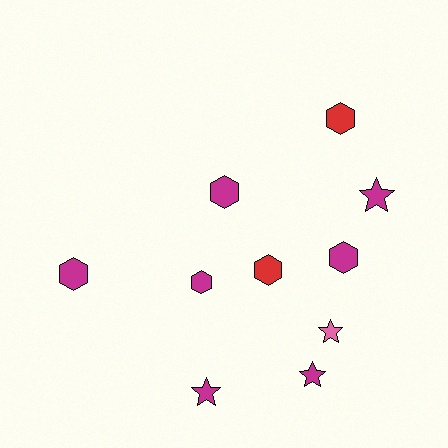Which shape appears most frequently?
Hexagon, with 6 objects.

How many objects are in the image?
There are 10 objects.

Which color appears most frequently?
Magenta, with 7 objects.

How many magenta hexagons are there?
There are 4 magenta hexagons.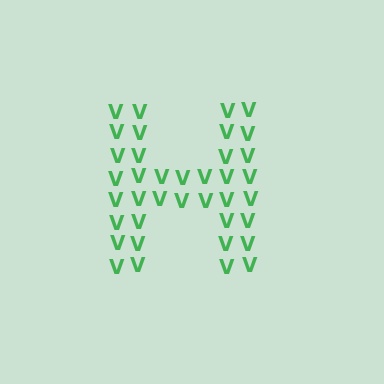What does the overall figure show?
The overall figure shows the letter H.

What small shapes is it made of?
It is made of small letter V's.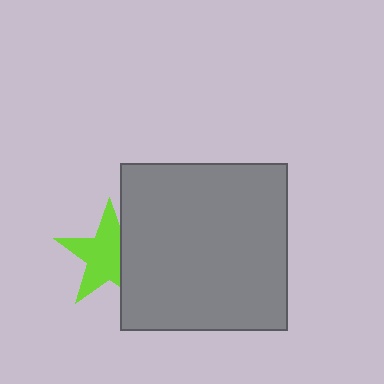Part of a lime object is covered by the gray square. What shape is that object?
It is a star.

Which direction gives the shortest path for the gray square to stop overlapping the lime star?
Moving right gives the shortest separation.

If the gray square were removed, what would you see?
You would see the complete lime star.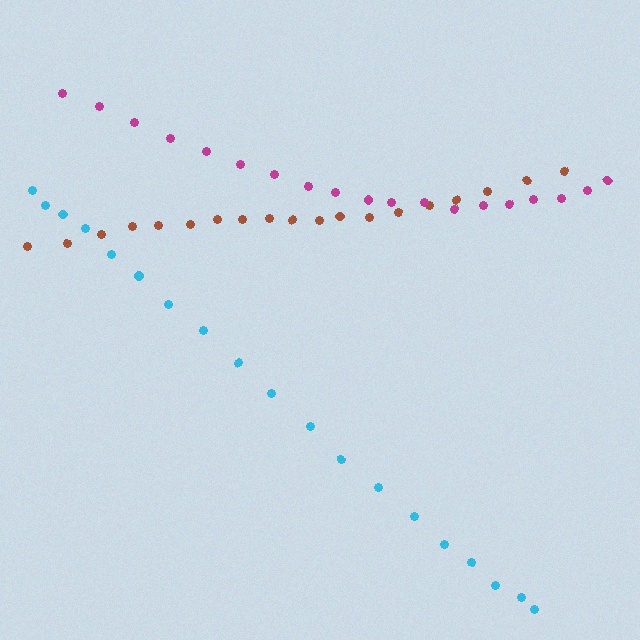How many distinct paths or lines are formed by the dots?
There are 3 distinct paths.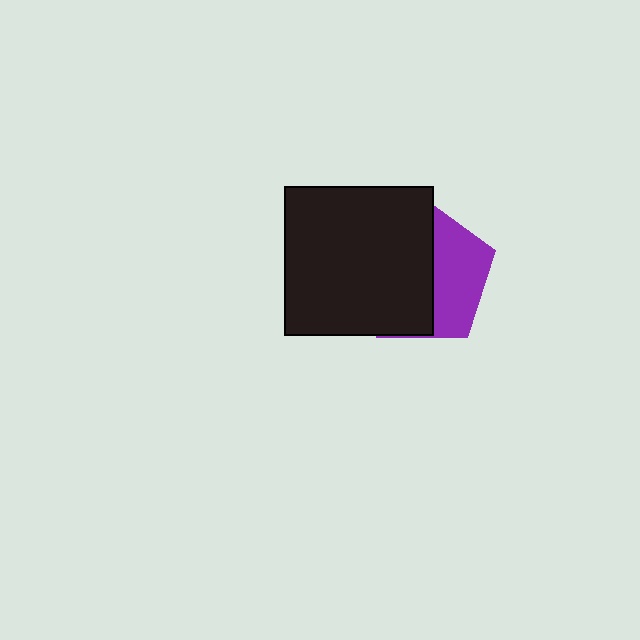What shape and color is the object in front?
The object in front is a black square.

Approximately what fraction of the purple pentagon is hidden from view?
Roughly 60% of the purple pentagon is hidden behind the black square.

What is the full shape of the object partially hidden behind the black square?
The partially hidden object is a purple pentagon.